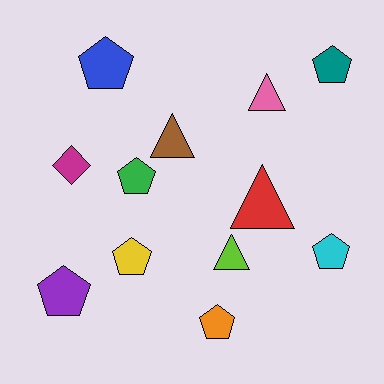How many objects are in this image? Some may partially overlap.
There are 12 objects.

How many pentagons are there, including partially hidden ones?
There are 7 pentagons.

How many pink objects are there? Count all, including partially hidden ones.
There is 1 pink object.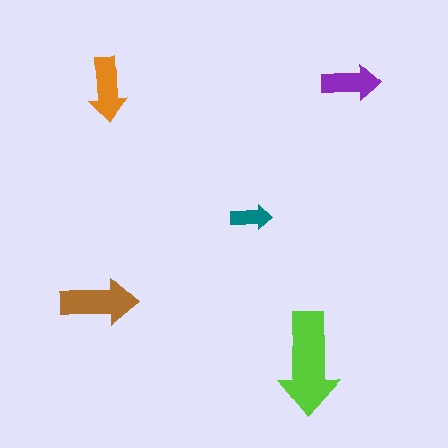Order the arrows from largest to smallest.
the lime one, the brown one, the orange one, the purple one, the teal one.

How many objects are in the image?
There are 5 objects in the image.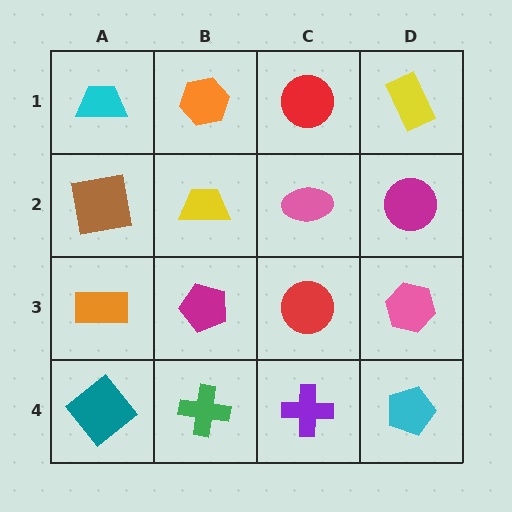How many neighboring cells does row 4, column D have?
2.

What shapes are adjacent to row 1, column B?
A yellow trapezoid (row 2, column B), a cyan trapezoid (row 1, column A), a red circle (row 1, column C).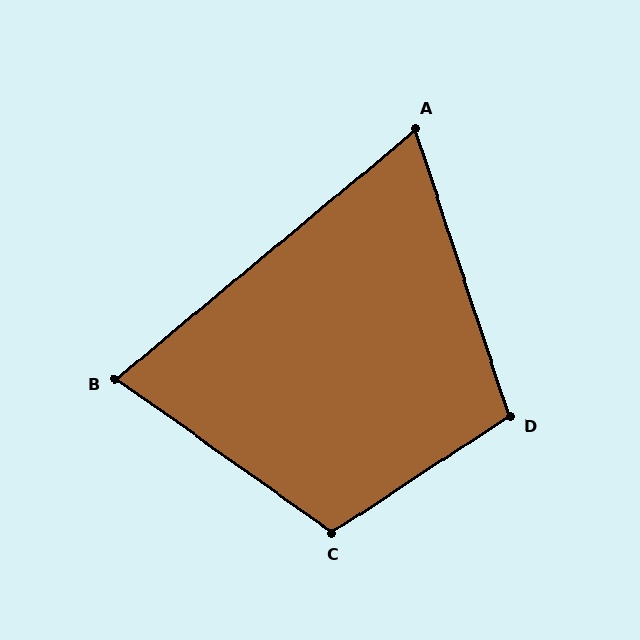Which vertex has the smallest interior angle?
A, at approximately 68 degrees.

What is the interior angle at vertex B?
Approximately 75 degrees (acute).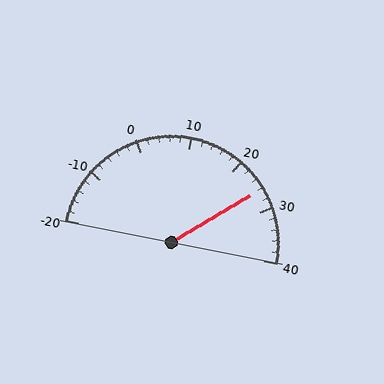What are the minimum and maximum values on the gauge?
The gauge ranges from -20 to 40.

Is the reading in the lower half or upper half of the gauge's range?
The reading is in the upper half of the range (-20 to 40).